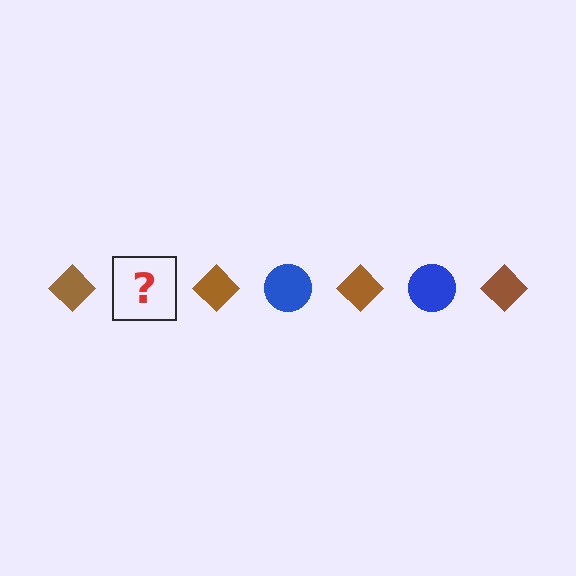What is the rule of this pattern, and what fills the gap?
The rule is that the pattern alternates between brown diamond and blue circle. The gap should be filled with a blue circle.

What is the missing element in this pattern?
The missing element is a blue circle.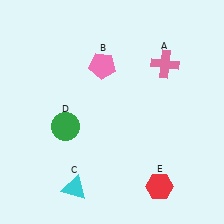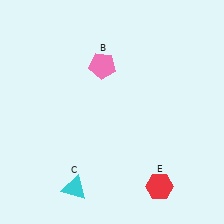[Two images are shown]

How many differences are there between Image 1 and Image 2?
There are 2 differences between the two images.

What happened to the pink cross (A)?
The pink cross (A) was removed in Image 2. It was in the top-right area of Image 1.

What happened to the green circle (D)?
The green circle (D) was removed in Image 2. It was in the bottom-left area of Image 1.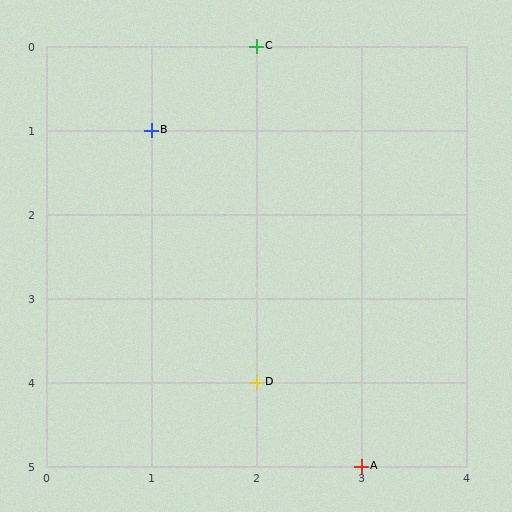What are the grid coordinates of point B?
Point B is at grid coordinates (1, 1).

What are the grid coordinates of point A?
Point A is at grid coordinates (3, 5).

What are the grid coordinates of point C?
Point C is at grid coordinates (2, 0).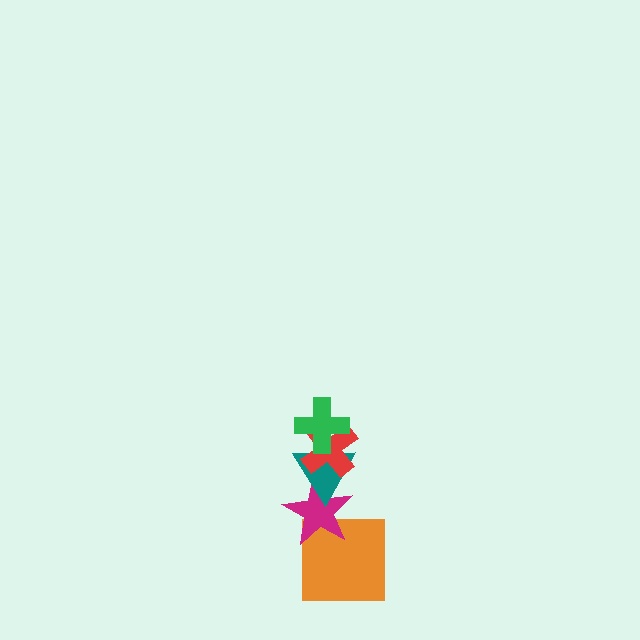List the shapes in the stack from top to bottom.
From top to bottom: the green cross, the red cross, the teal triangle, the magenta star, the orange square.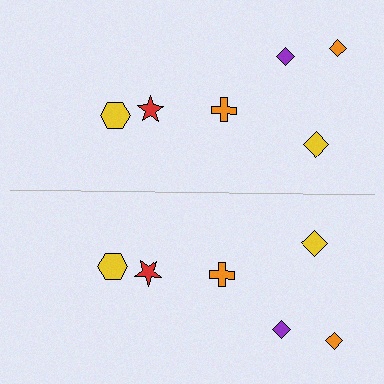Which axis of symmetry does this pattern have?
The pattern has a horizontal axis of symmetry running through the center of the image.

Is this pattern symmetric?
Yes, this pattern has bilateral (reflection) symmetry.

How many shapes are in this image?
There are 12 shapes in this image.